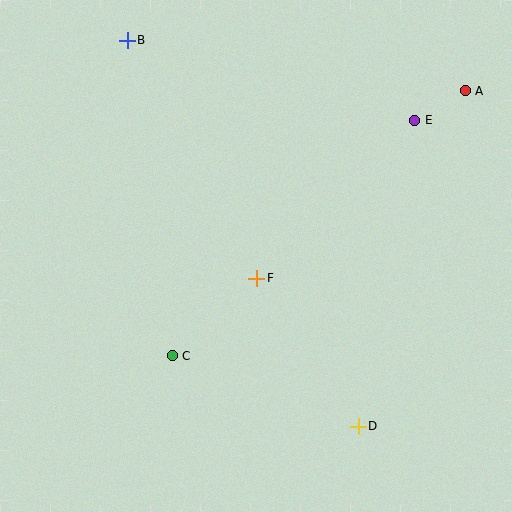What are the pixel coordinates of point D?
Point D is at (358, 426).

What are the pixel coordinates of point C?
Point C is at (172, 356).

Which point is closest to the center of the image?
Point F at (257, 278) is closest to the center.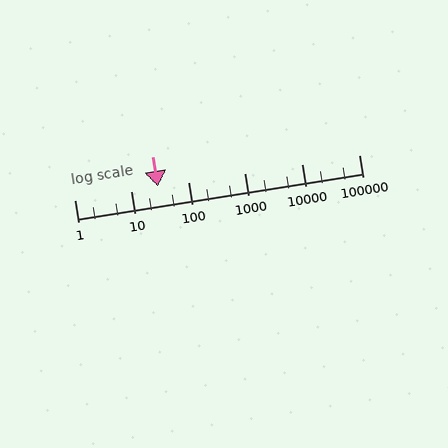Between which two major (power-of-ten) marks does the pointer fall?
The pointer is between 10 and 100.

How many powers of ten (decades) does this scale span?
The scale spans 5 decades, from 1 to 100000.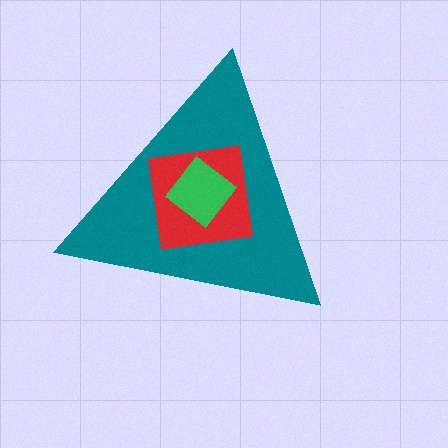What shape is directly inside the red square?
The green diamond.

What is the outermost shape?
The teal triangle.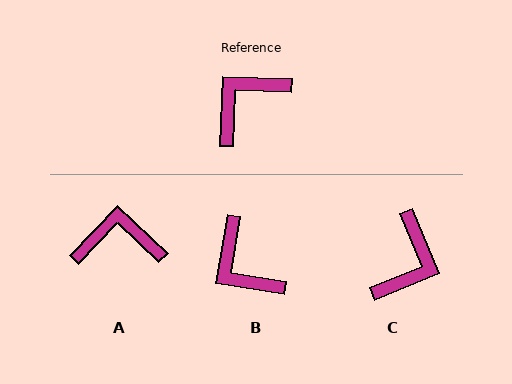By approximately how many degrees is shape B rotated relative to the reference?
Approximately 83 degrees counter-clockwise.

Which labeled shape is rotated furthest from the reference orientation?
C, about 155 degrees away.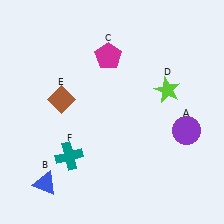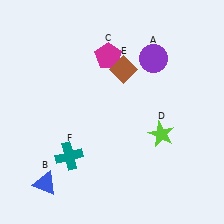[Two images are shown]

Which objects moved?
The objects that moved are: the purple circle (A), the lime star (D), the brown diamond (E).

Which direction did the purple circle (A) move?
The purple circle (A) moved up.